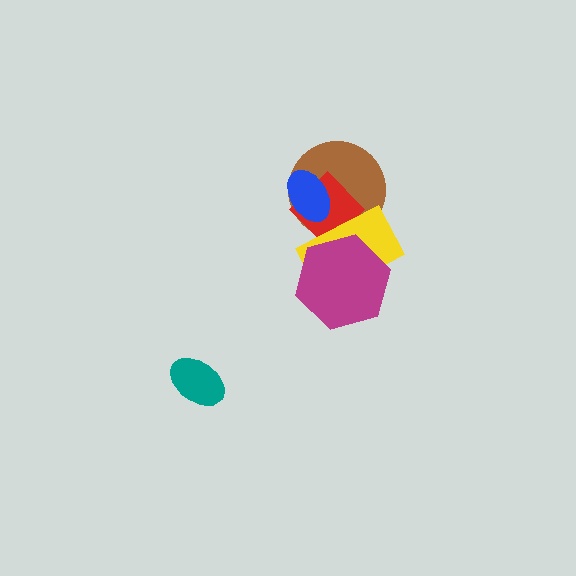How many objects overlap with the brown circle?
3 objects overlap with the brown circle.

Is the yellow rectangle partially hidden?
Yes, it is partially covered by another shape.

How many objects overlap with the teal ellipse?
0 objects overlap with the teal ellipse.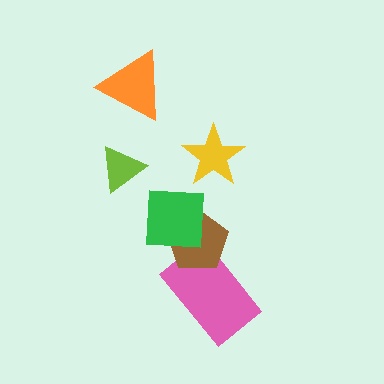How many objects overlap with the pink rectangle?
1 object overlaps with the pink rectangle.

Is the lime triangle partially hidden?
No, no other shape covers it.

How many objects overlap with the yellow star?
0 objects overlap with the yellow star.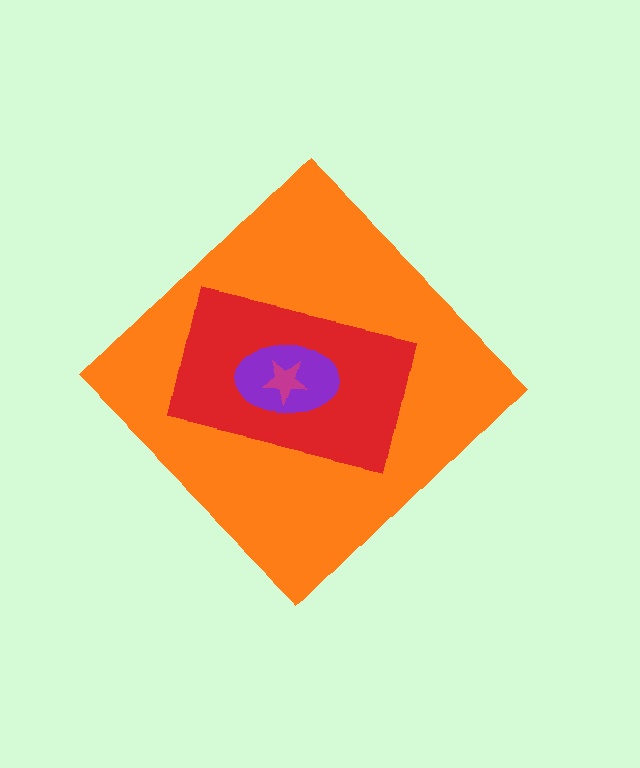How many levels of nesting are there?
4.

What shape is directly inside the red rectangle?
The purple ellipse.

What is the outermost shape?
The orange diamond.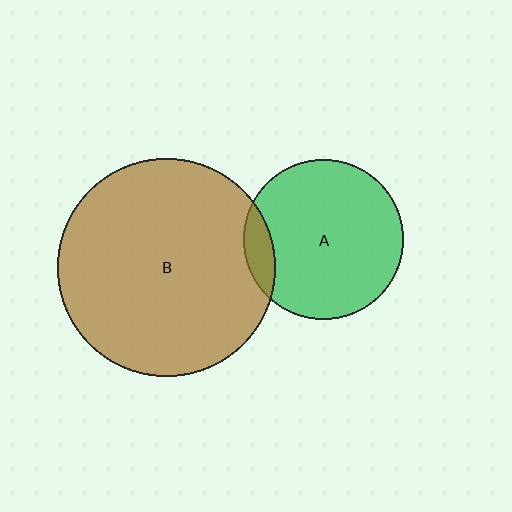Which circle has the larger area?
Circle B (brown).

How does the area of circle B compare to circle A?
Approximately 1.9 times.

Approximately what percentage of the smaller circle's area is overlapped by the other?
Approximately 10%.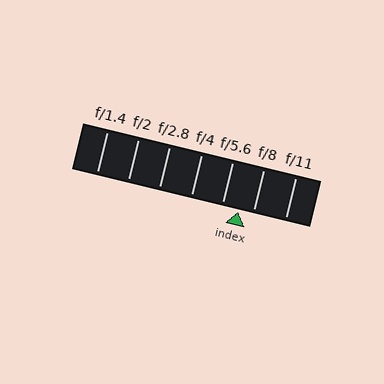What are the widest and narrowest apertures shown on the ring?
The widest aperture shown is f/1.4 and the narrowest is f/11.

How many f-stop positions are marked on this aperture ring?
There are 7 f-stop positions marked.